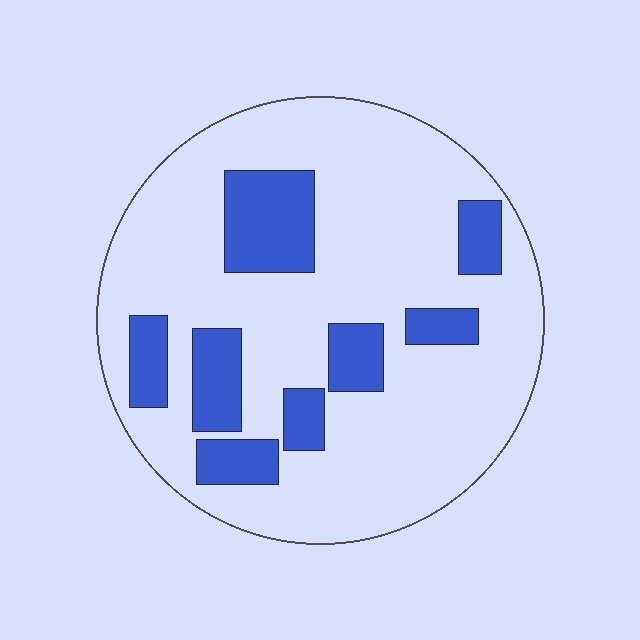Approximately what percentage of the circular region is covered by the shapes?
Approximately 20%.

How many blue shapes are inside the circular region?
8.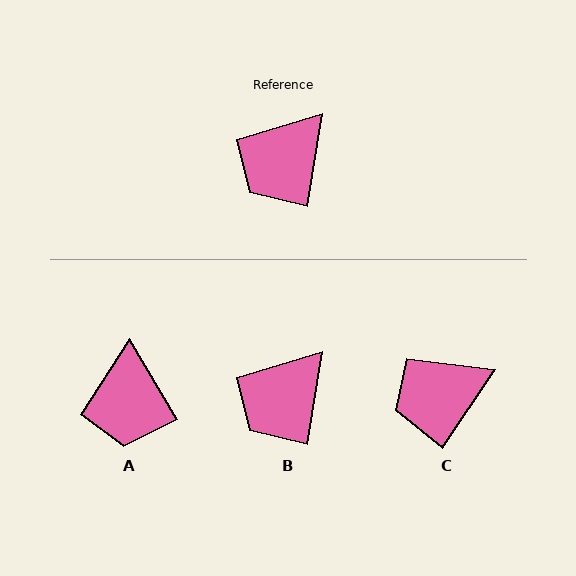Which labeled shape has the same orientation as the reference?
B.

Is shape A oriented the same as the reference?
No, it is off by about 40 degrees.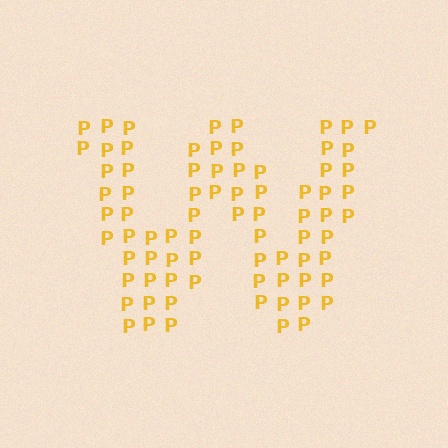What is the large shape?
The large shape is the letter W.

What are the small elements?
The small elements are letter P's.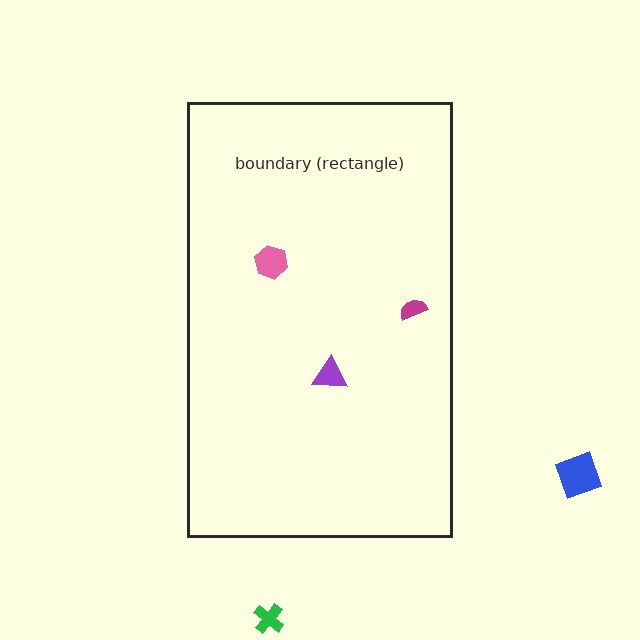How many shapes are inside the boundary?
3 inside, 2 outside.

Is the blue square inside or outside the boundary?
Outside.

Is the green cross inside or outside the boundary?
Outside.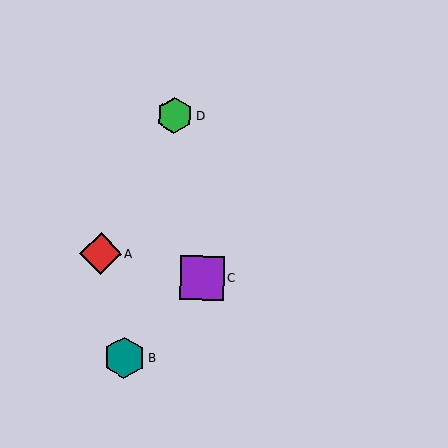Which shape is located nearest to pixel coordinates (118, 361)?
The teal hexagon (labeled B) at (124, 357) is nearest to that location.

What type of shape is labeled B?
Shape B is a teal hexagon.